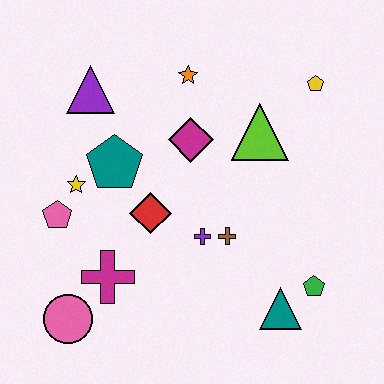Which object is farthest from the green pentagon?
The purple triangle is farthest from the green pentagon.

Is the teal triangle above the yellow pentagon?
No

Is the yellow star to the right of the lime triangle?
No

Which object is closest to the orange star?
The magenta diamond is closest to the orange star.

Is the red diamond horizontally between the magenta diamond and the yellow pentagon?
No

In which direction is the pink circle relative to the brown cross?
The pink circle is to the left of the brown cross.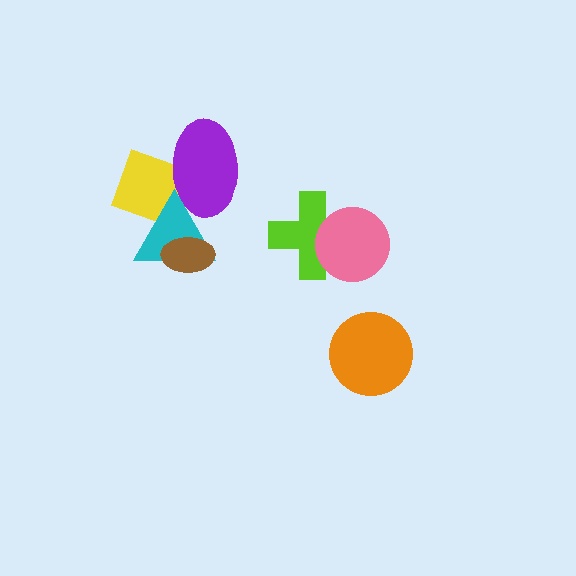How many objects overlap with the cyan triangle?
3 objects overlap with the cyan triangle.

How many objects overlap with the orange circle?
0 objects overlap with the orange circle.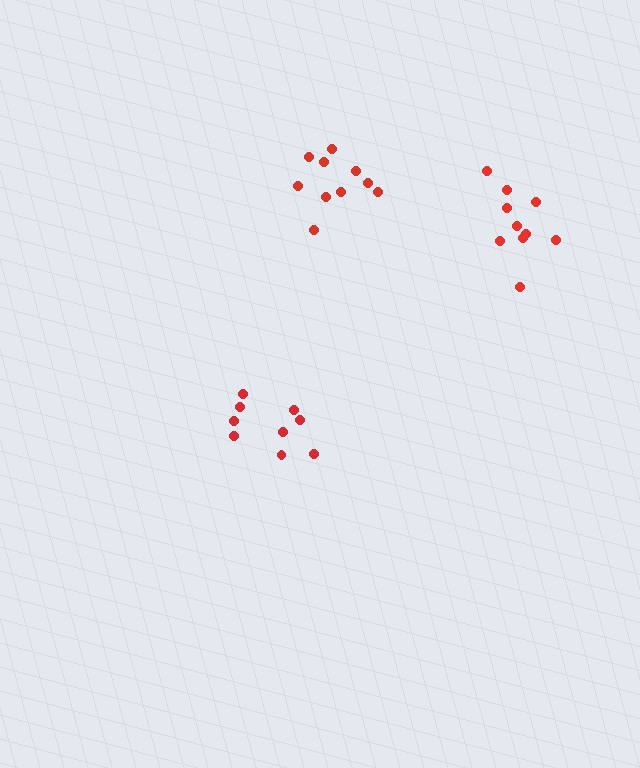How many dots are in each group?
Group 1: 10 dots, Group 2: 10 dots, Group 3: 9 dots (29 total).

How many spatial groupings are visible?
There are 3 spatial groupings.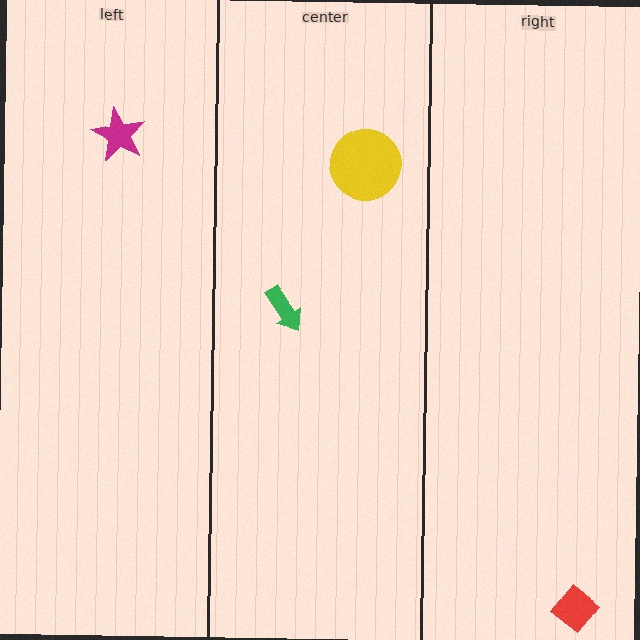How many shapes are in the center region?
2.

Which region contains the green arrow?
The center region.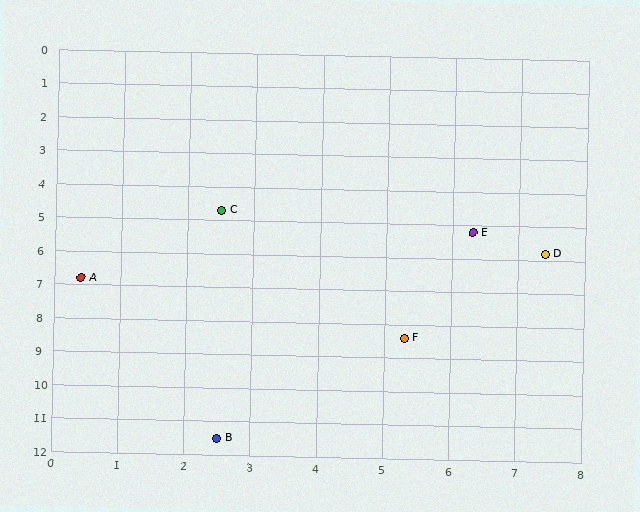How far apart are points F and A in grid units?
Points F and A are about 5.2 grid units apart.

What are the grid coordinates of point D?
Point D is at approximately (7.4, 5.8).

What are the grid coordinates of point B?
Point B is at approximately (2.5, 11.5).